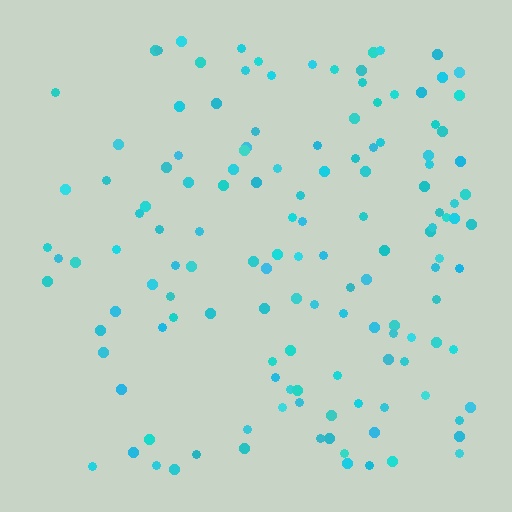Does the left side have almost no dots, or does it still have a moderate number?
Still a moderate number, just noticeably fewer than the right.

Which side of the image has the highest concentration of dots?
The right.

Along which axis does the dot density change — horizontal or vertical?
Horizontal.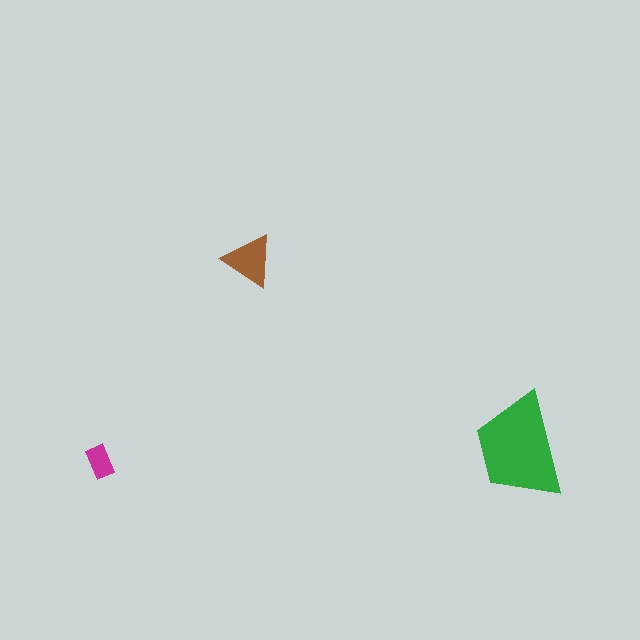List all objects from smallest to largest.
The magenta rectangle, the brown triangle, the green trapezoid.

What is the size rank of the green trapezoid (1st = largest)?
1st.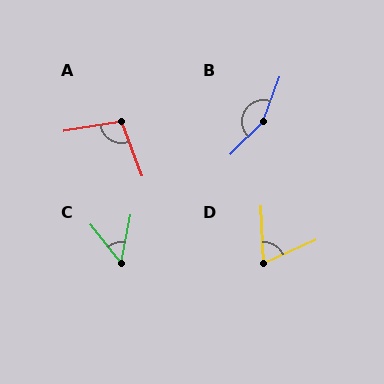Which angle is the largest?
B, at approximately 156 degrees.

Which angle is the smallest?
C, at approximately 50 degrees.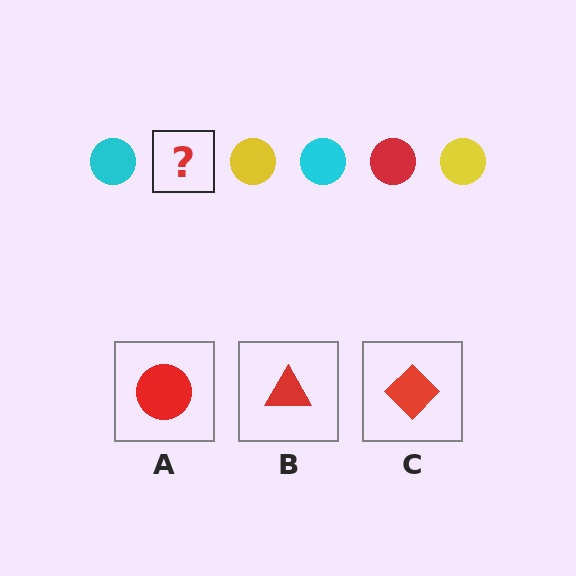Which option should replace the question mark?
Option A.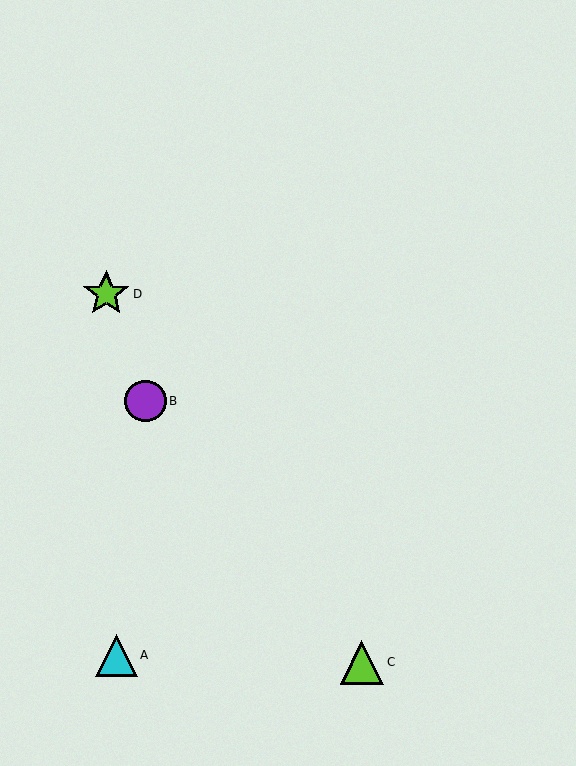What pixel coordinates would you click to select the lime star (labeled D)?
Click at (106, 294) to select the lime star D.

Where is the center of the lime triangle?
The center of the lime triangle is at (362, 662).